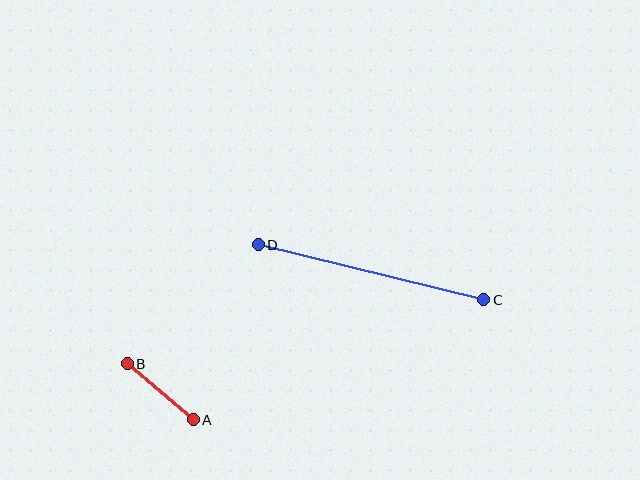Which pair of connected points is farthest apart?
Points C and D are farthest apart.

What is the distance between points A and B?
The distance is approximately 87 pixels.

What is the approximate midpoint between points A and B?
The midpoint is at approximately (160, 392) pixels.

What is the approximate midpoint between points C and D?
The midpoint is at approximately (371, 272) pixels.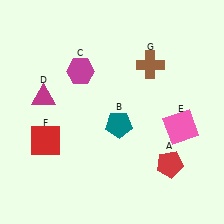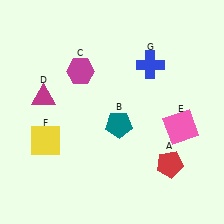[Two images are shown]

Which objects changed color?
F changed from red to yellow. G changed from brown to blue.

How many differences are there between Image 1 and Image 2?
There are 2 differences between the two images.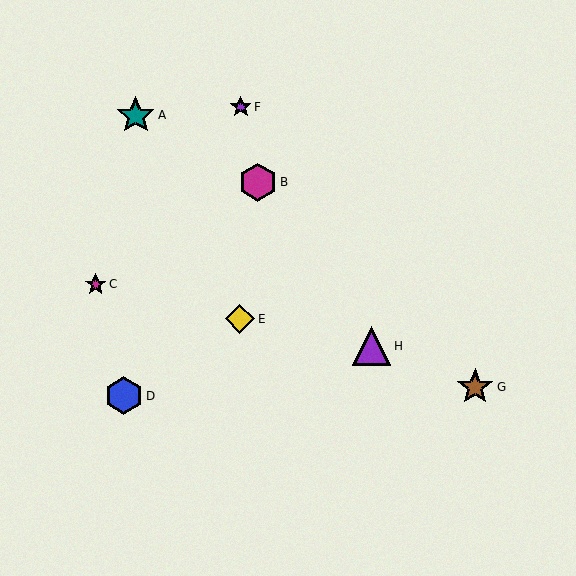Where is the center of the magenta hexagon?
The center of the magenta hexagon is at (258, 182).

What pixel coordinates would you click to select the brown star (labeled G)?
Click at (475, 386) to select the brown star G.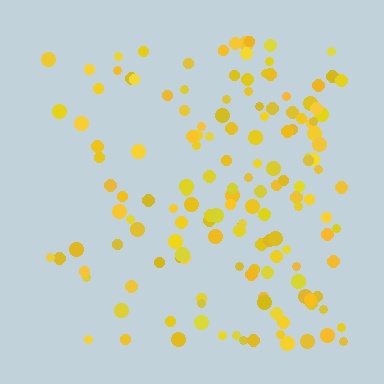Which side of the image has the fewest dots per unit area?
The left.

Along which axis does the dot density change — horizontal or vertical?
Horizontal.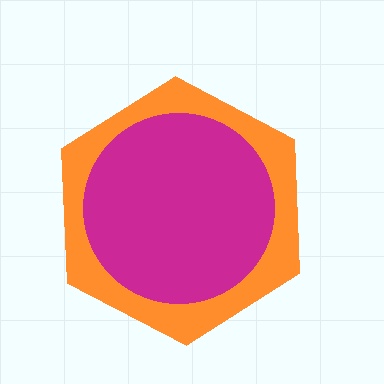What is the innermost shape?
The magenta circle.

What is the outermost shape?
The orange hexagon.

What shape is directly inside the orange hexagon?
The magenta circle.